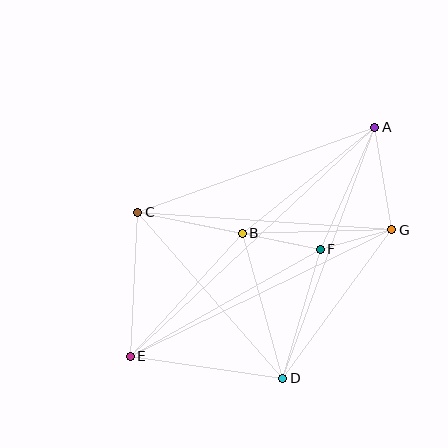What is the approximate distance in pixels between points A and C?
The distance between A and C is approximately 252 pixels.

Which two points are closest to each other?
Points F and G are closest to each other.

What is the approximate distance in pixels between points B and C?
The distance between B and C is approximately 107 pixels.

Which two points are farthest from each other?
Points A and E are farthest from each other.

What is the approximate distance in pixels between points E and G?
The distance between E and G is approximately 291 pixels.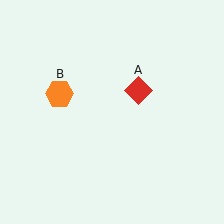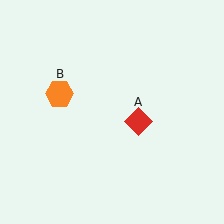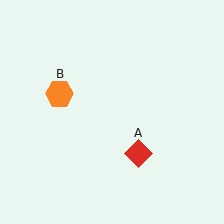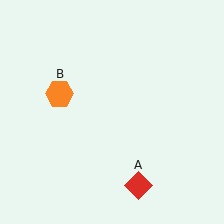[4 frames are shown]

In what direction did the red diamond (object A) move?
The red diamond (object A) moved down.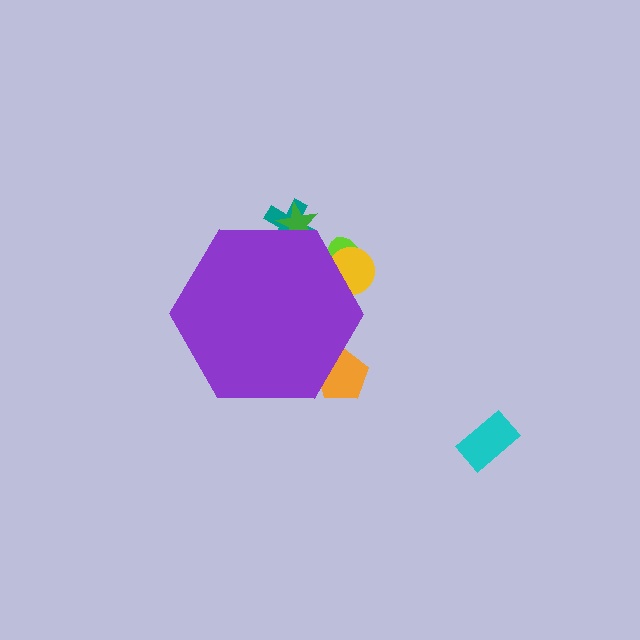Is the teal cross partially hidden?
Yes, the teal cross is partially hidden behind the purple hexagon.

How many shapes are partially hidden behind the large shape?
5 shapes are partially hidden.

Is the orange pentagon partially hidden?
Yes, the orange pentagon is partially hidden behind the purple hexagon.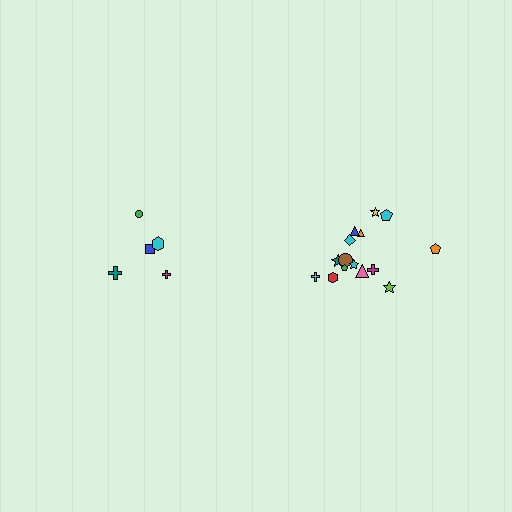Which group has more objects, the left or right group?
The right group.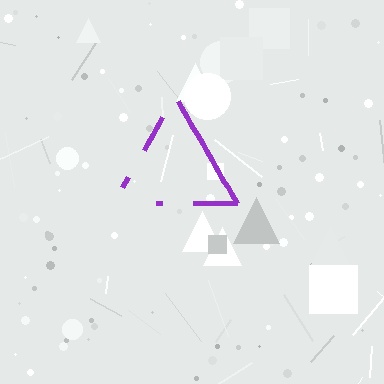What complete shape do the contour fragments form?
The contour fragments form a triangle.